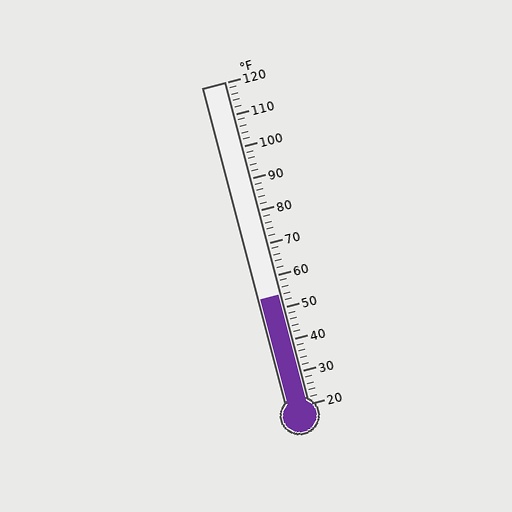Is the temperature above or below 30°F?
The temperature is above 30°F.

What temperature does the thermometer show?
The thermometer shows approximately 54°F.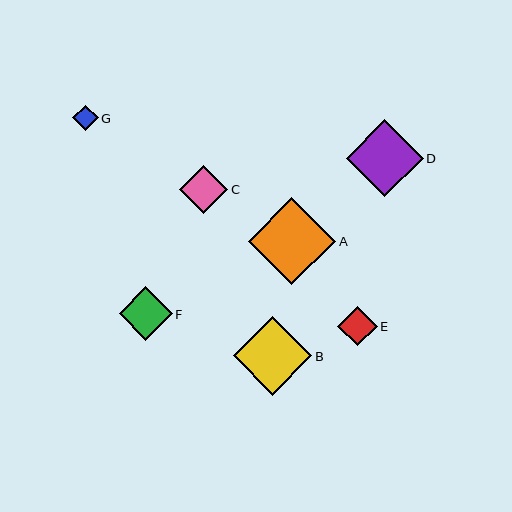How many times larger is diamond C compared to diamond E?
Diamond C is approximately 1.2 times the size of diamond E.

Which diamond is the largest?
Diamond A is the largest with a size of approximately 88 pixels.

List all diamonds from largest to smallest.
From largest to smallest: A, B, D, F, C, E, G.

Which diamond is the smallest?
Diamond G is the smallest with a size of approximately 26 pixels.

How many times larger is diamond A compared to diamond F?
Diamond A is approximately 1.6 times the size of diamond F.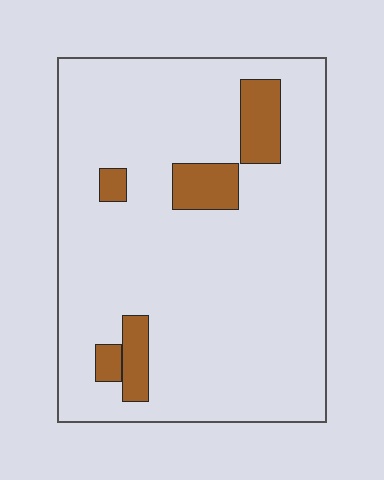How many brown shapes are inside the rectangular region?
5.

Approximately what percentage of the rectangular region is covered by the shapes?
Approximately 10%.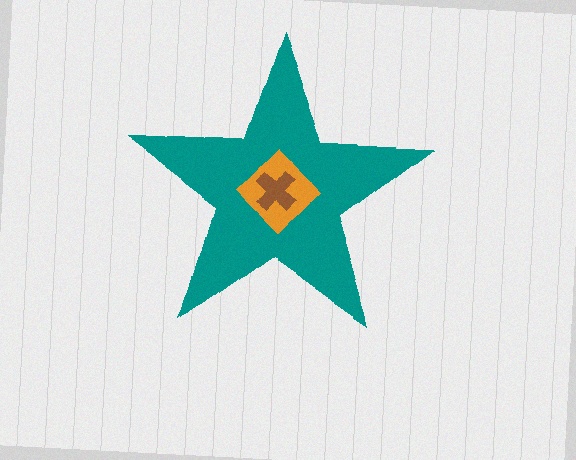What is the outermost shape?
The teal star.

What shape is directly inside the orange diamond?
The brown cross.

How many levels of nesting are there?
3.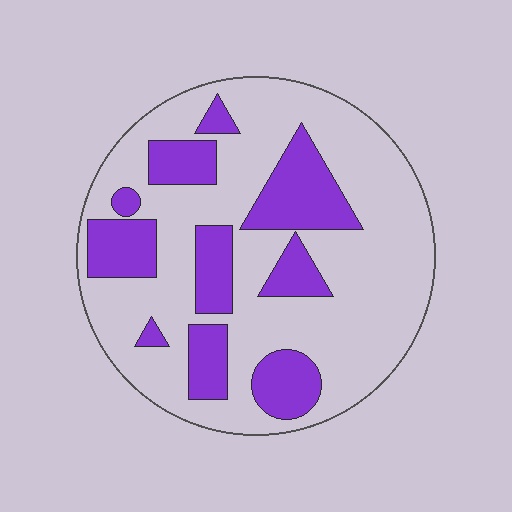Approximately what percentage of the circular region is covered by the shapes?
Approximately 30%.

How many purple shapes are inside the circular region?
10.